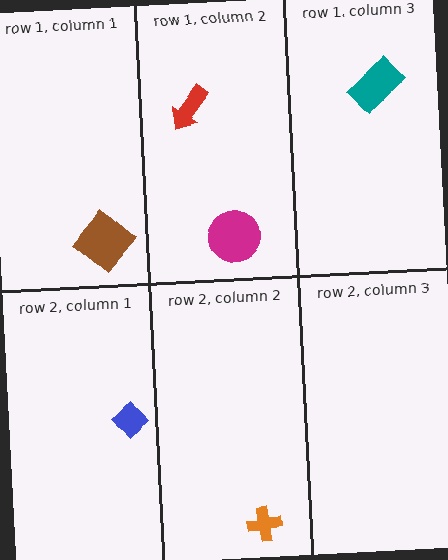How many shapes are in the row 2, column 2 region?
1.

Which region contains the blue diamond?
The row 2, column 1 region.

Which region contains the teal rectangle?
The row 1, column 3 region.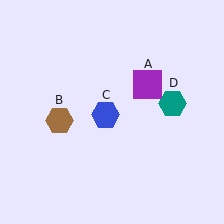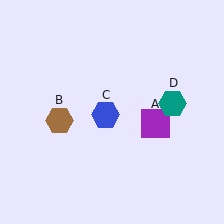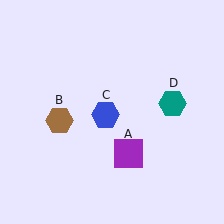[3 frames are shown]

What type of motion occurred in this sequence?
The purple square (object A) rotated clockwise around the center of the scene.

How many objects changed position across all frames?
1 object changed position: purple square (object A).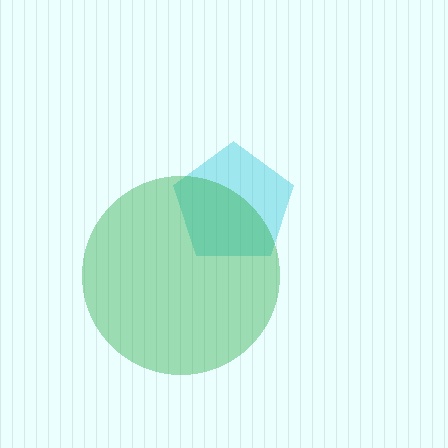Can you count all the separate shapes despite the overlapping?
Yes, there are 2 separate shapes.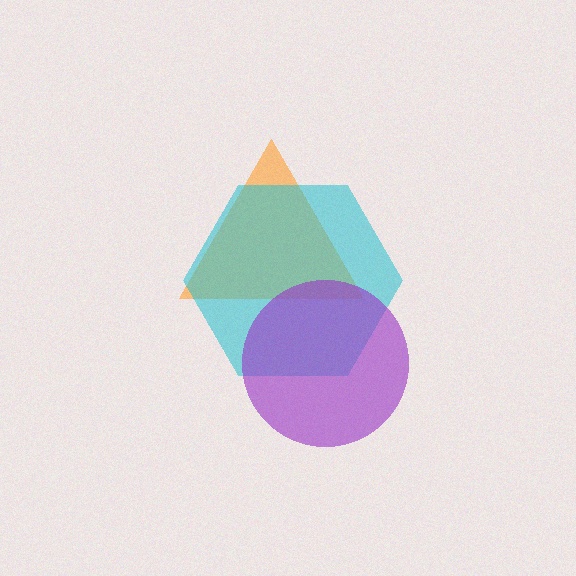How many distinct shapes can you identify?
There are 3 distinct shapes: an orange triangle, a cyan hexagon, a purple circle.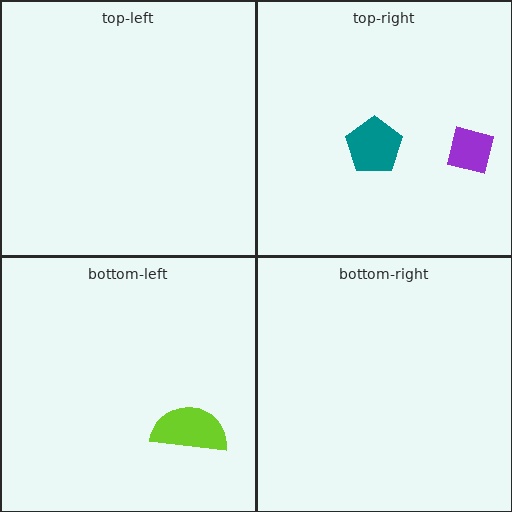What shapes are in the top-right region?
The teal pentagon, the purple square.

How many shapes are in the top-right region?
2.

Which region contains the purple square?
The top-right region.